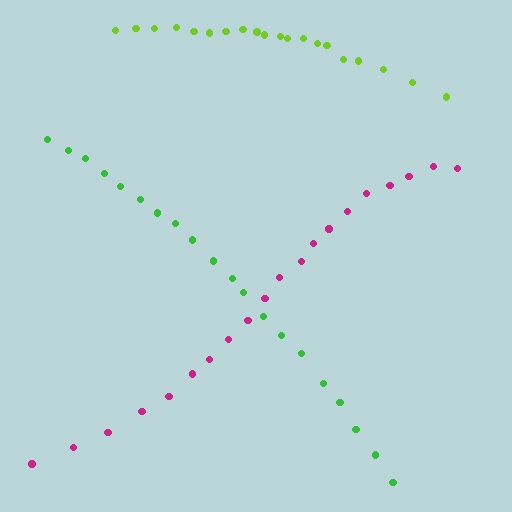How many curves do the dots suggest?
There are 3 distinct paths.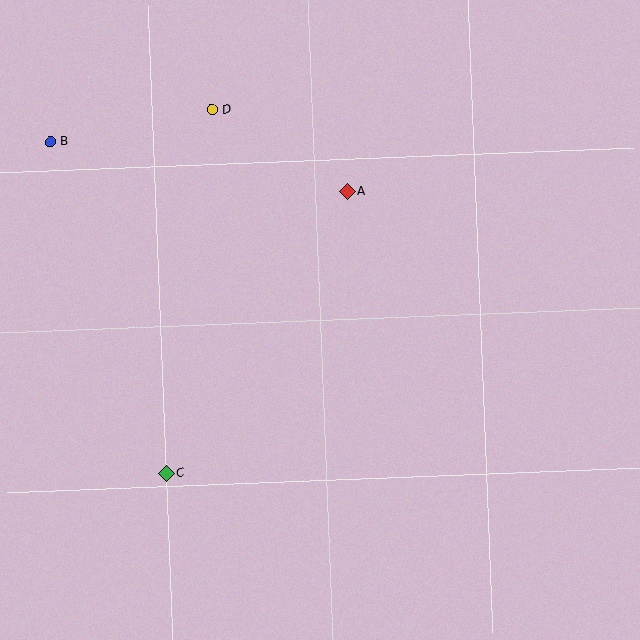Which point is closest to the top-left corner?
Point B is closest to the top-left corner.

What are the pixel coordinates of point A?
Point A is at (347, 192).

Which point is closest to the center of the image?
Point A at (347, 192) is closest to the center.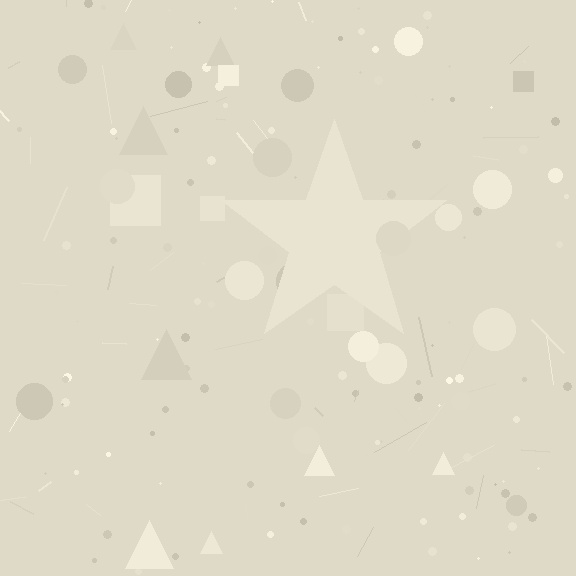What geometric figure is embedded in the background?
A star is embedded in the background.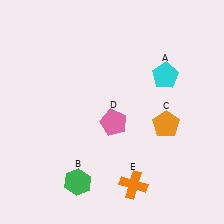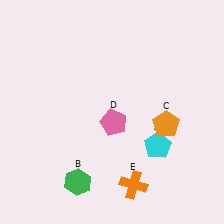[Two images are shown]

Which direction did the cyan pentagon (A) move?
The cyan pentagon (A) moved down.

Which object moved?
The cyan pentagon (A) moved down.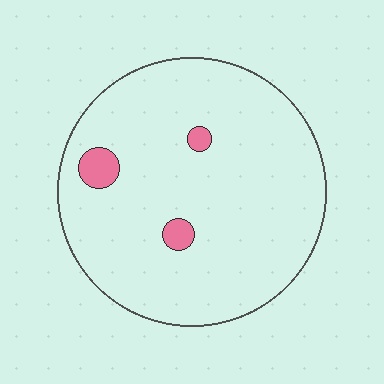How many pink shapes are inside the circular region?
3.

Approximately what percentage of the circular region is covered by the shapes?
Approximately 5%.